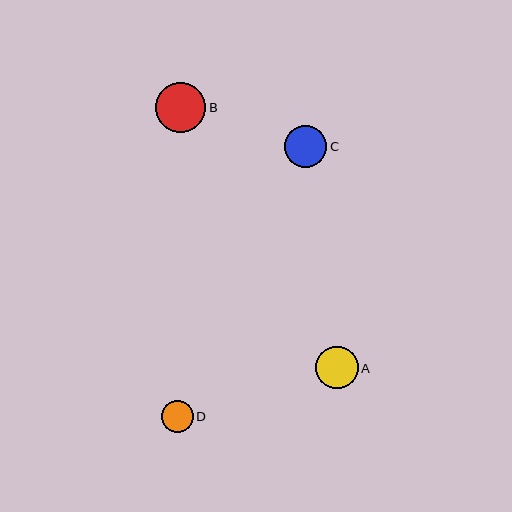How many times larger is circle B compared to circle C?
Circle B is approximately 1.2 times the size of circle C.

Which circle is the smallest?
Circle D is the smallest with a size of approximately 32 pixels.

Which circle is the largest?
Circle B is the largest with a size of approximately 50 pixels.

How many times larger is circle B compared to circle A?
Circle B is approximately 1.2 times the size of circle A.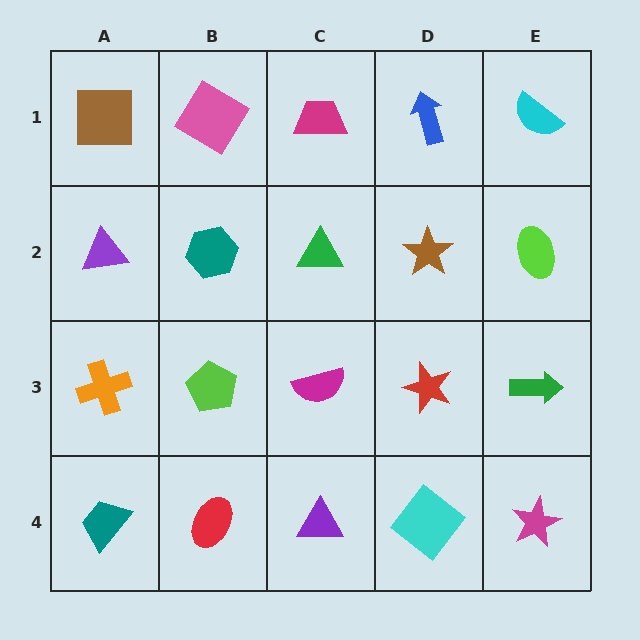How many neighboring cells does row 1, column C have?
3.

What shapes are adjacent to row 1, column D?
A brown star (row 2, column D), a magenta trapezoid (row 1, column C), a cyan semicircle (row 1, column E).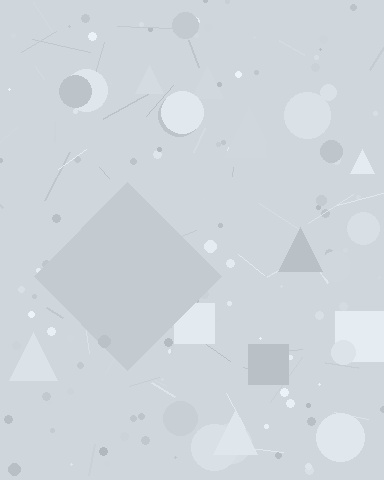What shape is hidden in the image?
A diamond is hidden in the image.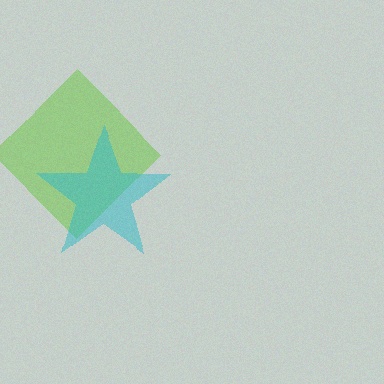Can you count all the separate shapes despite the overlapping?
Yes, there are 2 separate shapes.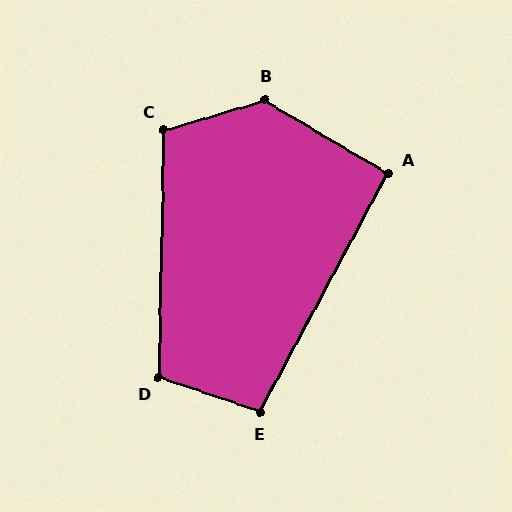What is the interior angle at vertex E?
Approximately 100 degrees (obtuse).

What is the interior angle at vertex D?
Approximately 108 degrees (obtuse).